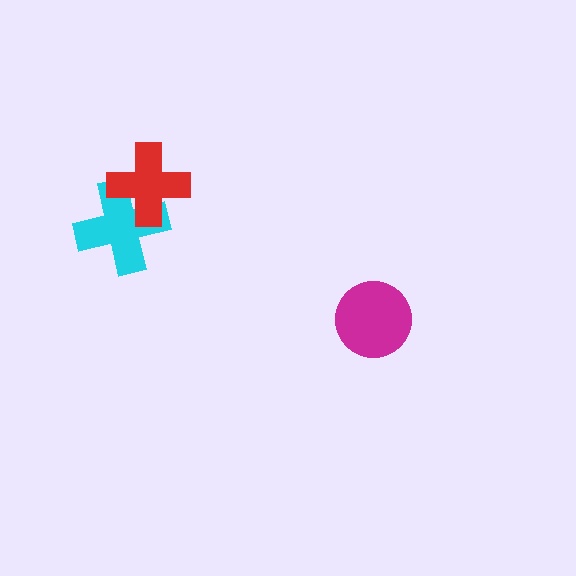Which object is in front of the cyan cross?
The red cross is in front of the cyan cross.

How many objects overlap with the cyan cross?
1 object overlaps with the cyan cross.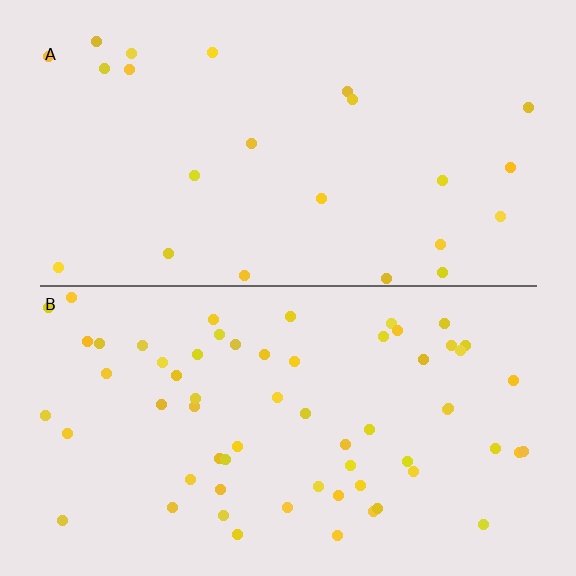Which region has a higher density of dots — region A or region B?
B (the bottom).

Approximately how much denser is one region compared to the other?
Approximately 2.7× — region B over region A.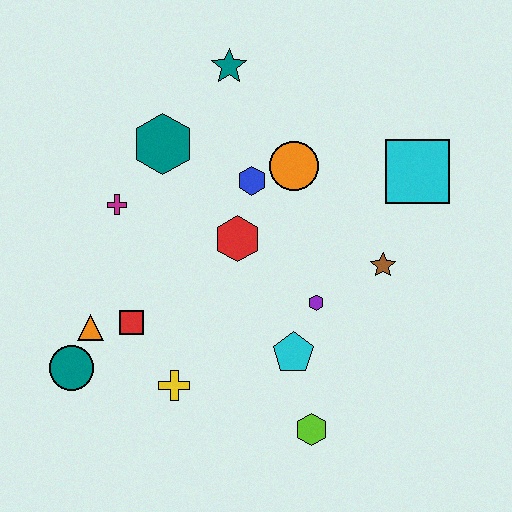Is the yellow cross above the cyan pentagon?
No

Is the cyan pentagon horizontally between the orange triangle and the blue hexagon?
No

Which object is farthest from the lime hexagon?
The teal star is farthest from the lime hexagon.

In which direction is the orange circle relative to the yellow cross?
The orange circle is above the yellow cross.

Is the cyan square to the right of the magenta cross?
Yes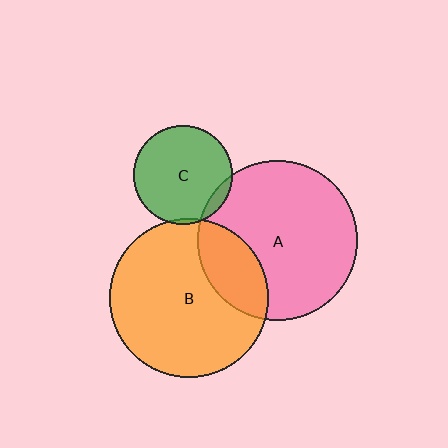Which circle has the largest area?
Circle A (pink).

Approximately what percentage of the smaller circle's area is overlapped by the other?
Approximately 5%.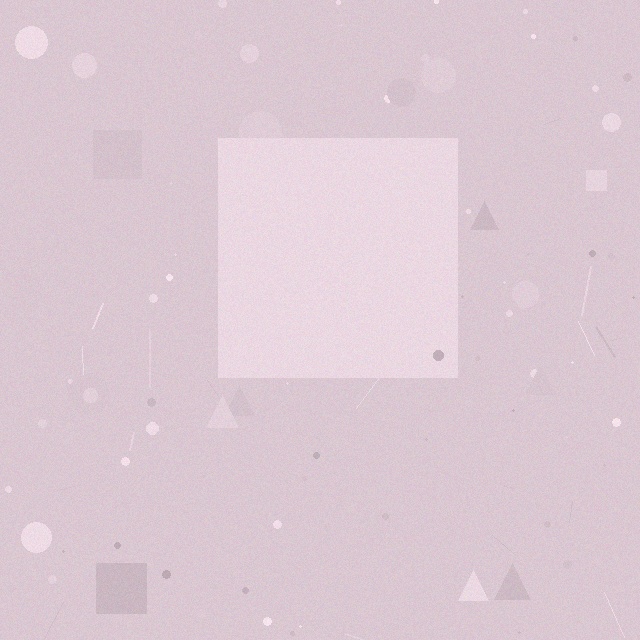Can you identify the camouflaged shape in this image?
The camouflaged shape is a square.